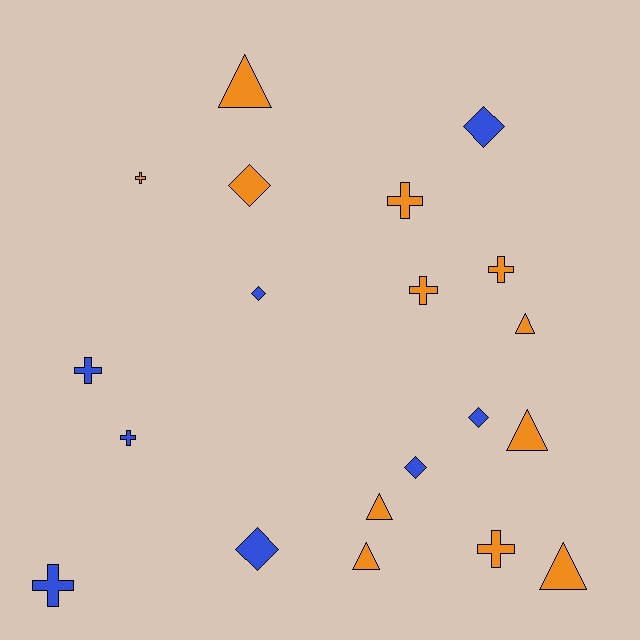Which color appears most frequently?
Orange, with 12 objects.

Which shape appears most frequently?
Cross, with 8 objects.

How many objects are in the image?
There are 20 objects.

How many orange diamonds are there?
There is 1 orange diamond.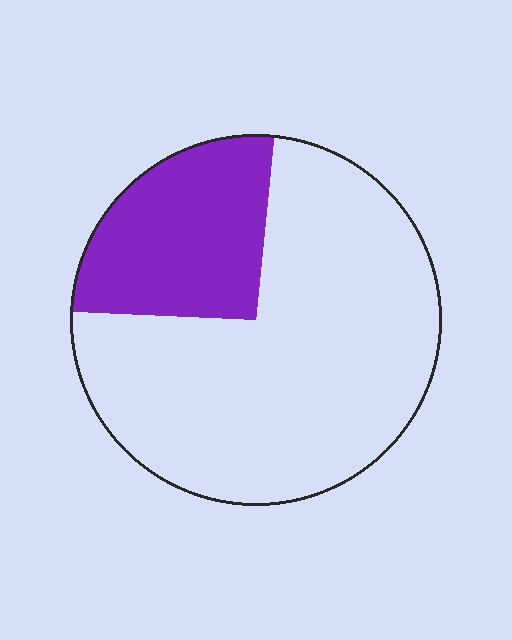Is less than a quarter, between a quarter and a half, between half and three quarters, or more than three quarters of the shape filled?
Between a quarter and a half.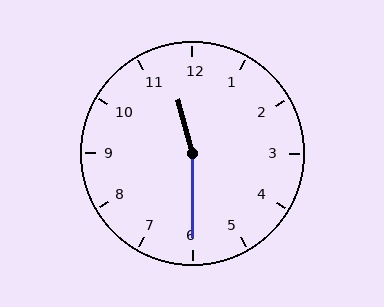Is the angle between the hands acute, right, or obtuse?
It is obtuse.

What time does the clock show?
11:30.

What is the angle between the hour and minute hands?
Approximately 165 degrees.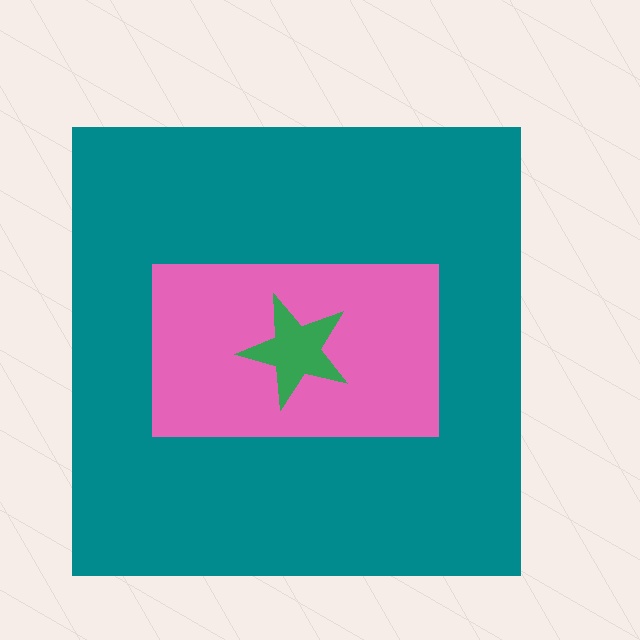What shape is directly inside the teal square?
The pink rectangle.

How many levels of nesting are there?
3.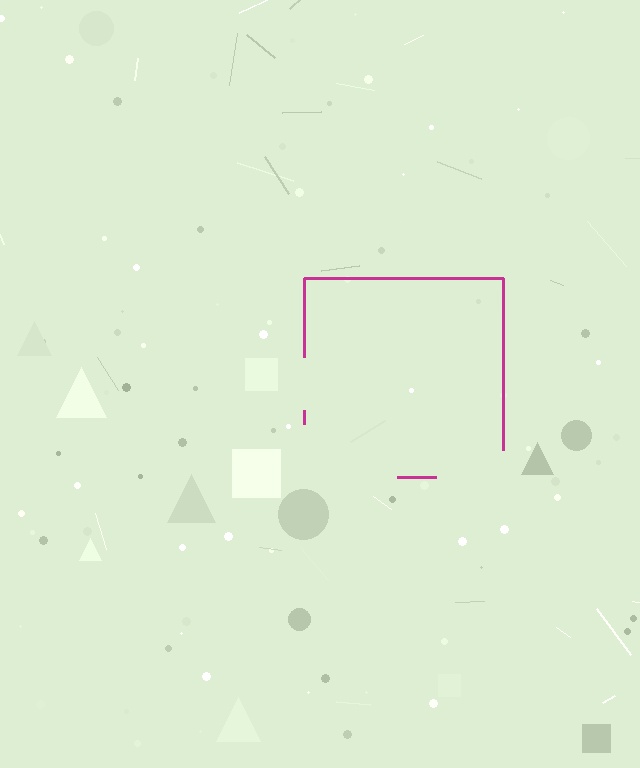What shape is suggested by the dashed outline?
The dashed outline suggests a square.